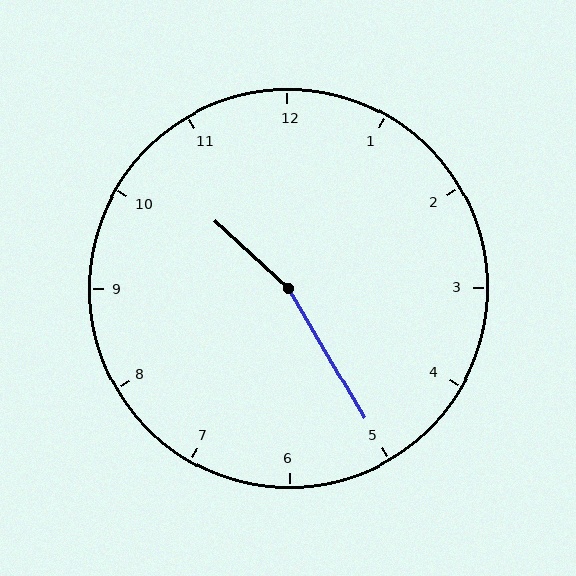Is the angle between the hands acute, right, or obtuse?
It is obtuse.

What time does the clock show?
10:25.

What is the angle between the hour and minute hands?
Approximately 162 degrees.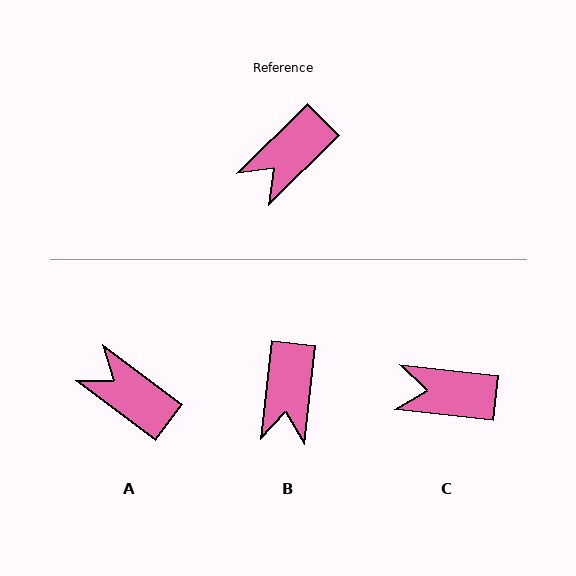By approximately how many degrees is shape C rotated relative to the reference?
Approximately 51 degrees clockwise.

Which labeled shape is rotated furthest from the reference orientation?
A, about 81 degrees away.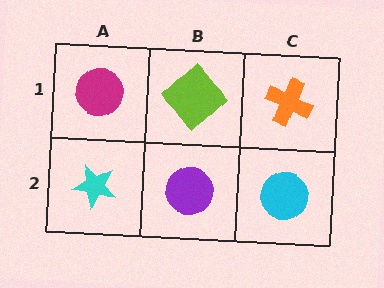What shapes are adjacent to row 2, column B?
A lime diamond (row 1, column B), a cyan star (row 2, column A), a cyan circle (row 2, column C).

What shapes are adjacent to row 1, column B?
A purple circle (row 2, column B), a magenta circle (row 1, column A), an orange cross (row 1, column C).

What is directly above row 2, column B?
A lime diamond.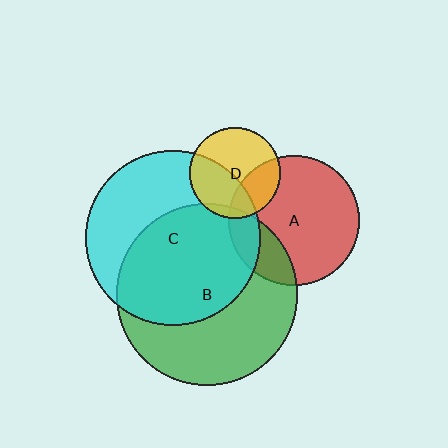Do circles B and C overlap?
Yes.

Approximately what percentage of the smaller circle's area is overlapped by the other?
Approximately 55%.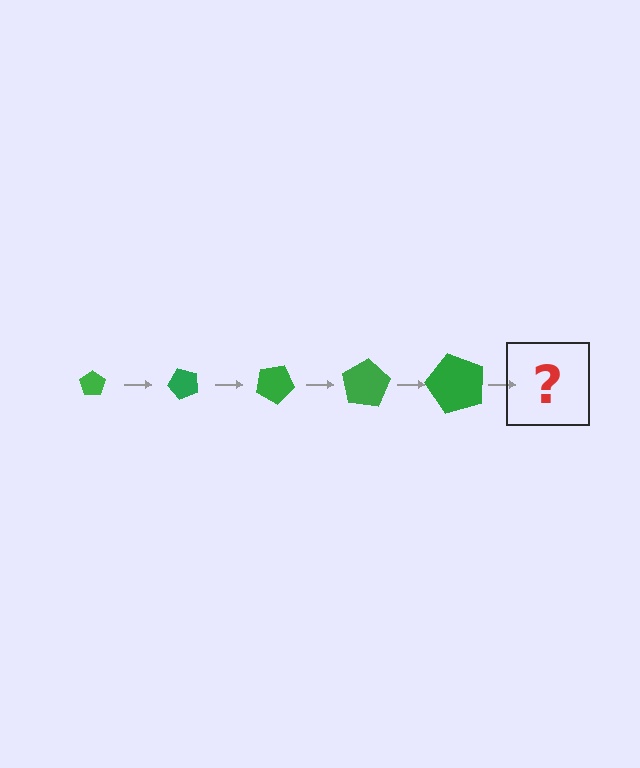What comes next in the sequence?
The next element should be a pentagon, larger than the previous one and rotated 250 degrees from the start.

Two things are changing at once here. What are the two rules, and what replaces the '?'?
The two rules are that the pentagon grows larger each step and it rotates 50 degrees each step. The '?' should be a pentagon, larger than the previous one and rotated 250 degrees from the start.